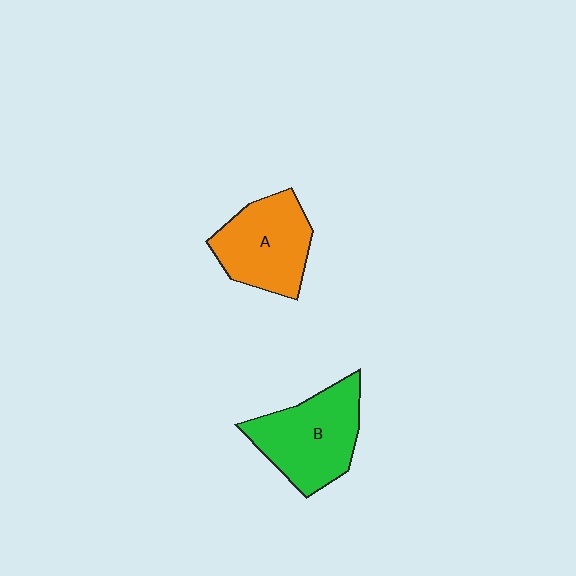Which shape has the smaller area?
Shape A (orange).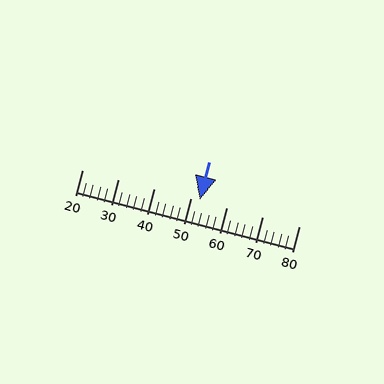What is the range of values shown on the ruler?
The ruler shows values from 20 to 80.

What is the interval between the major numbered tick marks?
The major tick marks are spaced 10 units apart.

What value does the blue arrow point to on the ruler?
The blue arrow points to approximately 52.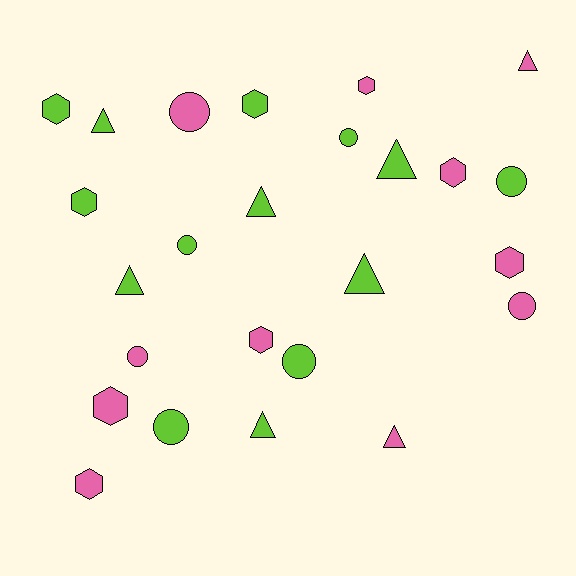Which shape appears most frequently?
Hexagon, with 9 objects.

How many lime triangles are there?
There are 6 lime triangles.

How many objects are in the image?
There are 25 objects.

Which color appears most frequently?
Lime, with 14 objects.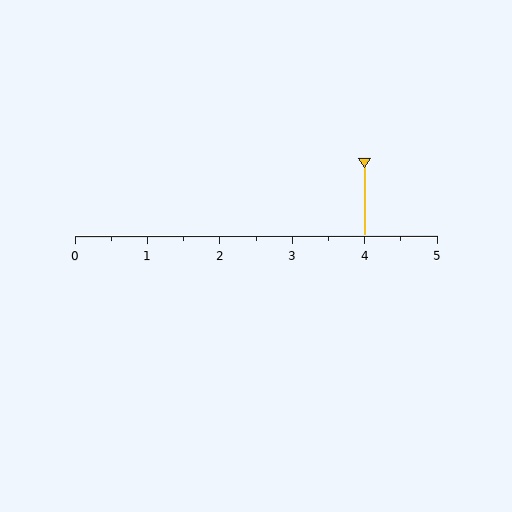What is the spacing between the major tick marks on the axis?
The major ticks are spaced 1 apart.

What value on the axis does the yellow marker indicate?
The marker indicates approximately 4.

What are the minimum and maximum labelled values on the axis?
The axis runs from 0 to 5.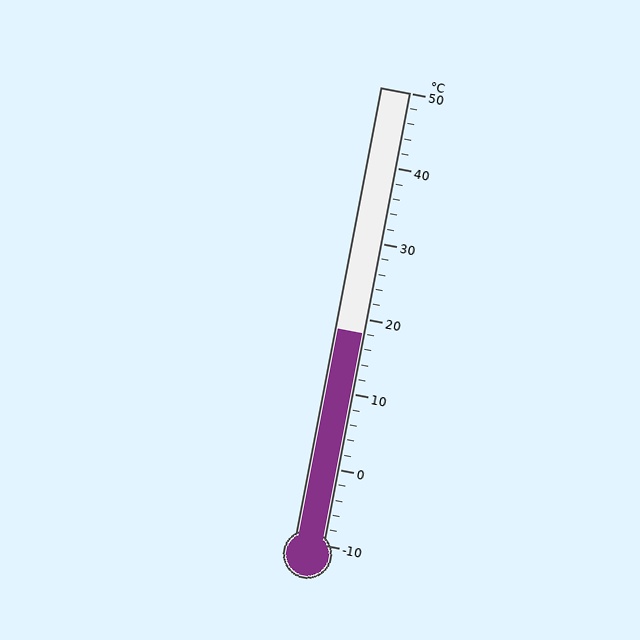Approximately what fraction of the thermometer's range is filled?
The thermometer is filled to approximately 45% of its range.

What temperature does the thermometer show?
The thermometer shows approximately 18°C.